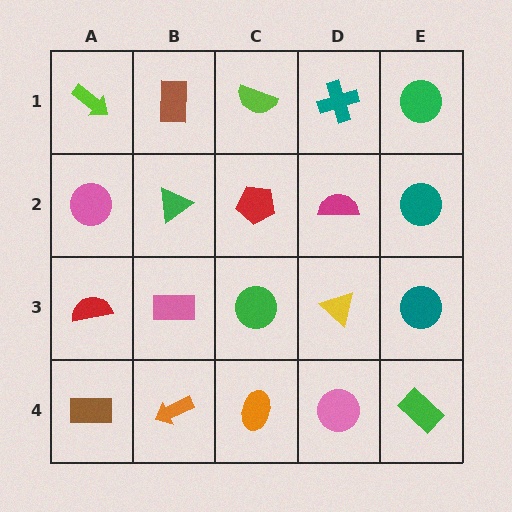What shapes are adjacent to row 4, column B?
A pink rectangle (row 3, column B), a brown rectangle (row 4, column A), an orange ellipse (row 4, column C).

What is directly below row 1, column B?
A green triangle.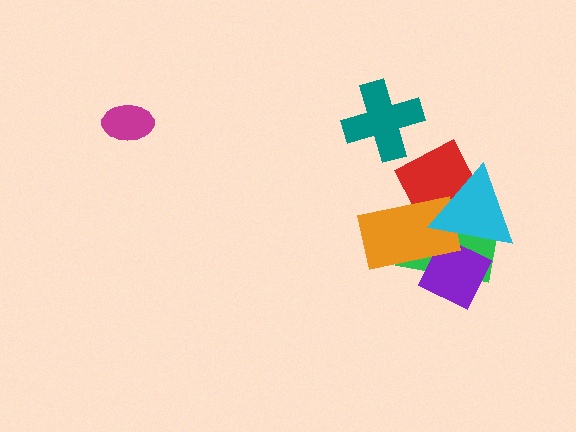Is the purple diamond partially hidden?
Yes, it is partially covered by another shape.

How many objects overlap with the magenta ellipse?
0 objects overlap with the magenta ellipse.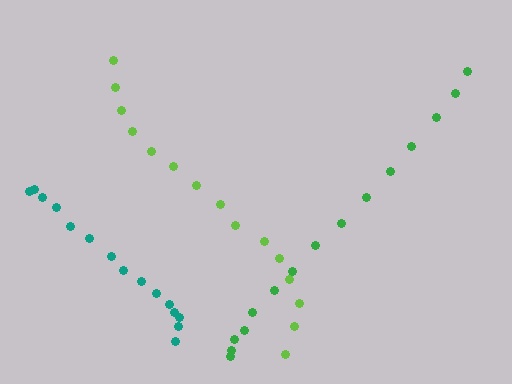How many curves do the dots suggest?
There are 3 distinct paths.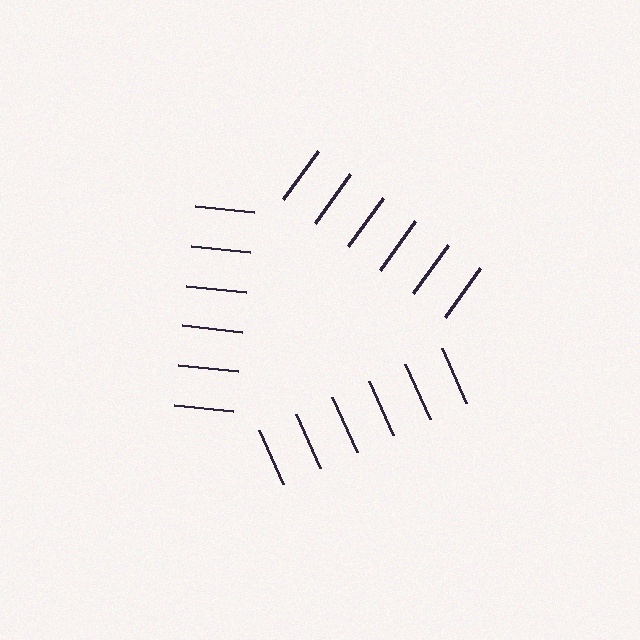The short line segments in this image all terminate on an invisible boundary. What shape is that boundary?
An illusory triangle — the line segments terminate on its edges but no continuous stroke is drawn.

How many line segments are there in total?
18 — 6 along each of the 3 edges.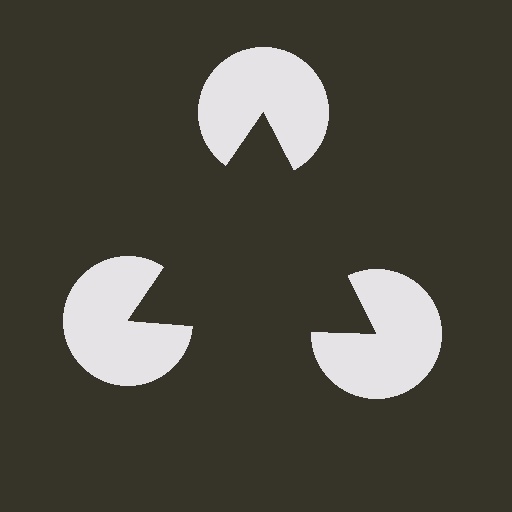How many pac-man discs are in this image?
There are 3 — one at each vertex of the illusory triangle.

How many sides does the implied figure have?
3 sides.